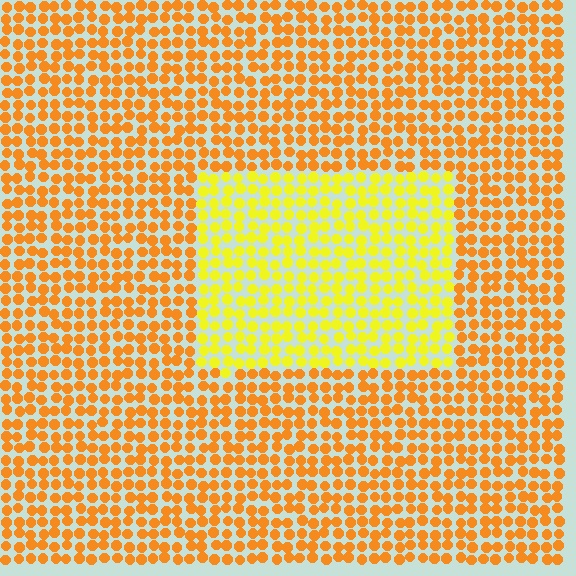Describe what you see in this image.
The image is filled with small orange elements in a uniform arrangement. A rectangle-shaped region is visible where the elements are tinted to a slightly different hue, forming a subtle color boundary.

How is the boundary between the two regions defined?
The boundary is defined purely by a slight shift in hue (about 32 degrees). Spacing, size, and orientation are identical on both sides.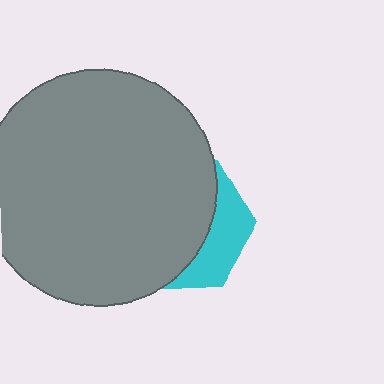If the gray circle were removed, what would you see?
You would see the complete cyan hexagon.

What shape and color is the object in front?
The object in front is a gray circle.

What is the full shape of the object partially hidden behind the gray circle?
The partially hidden object is a cyan hexagon.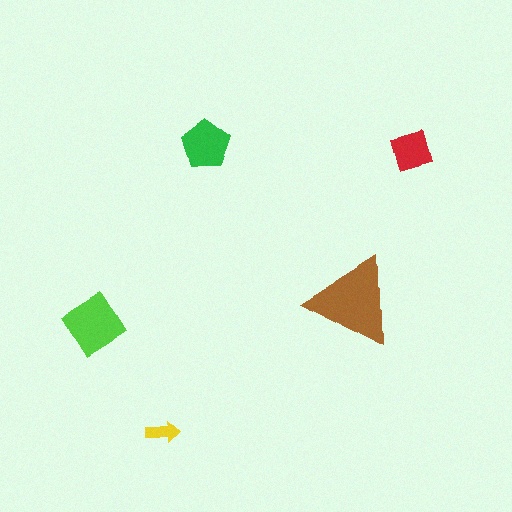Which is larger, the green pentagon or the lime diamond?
The lime diamond.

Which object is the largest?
The brown triangle.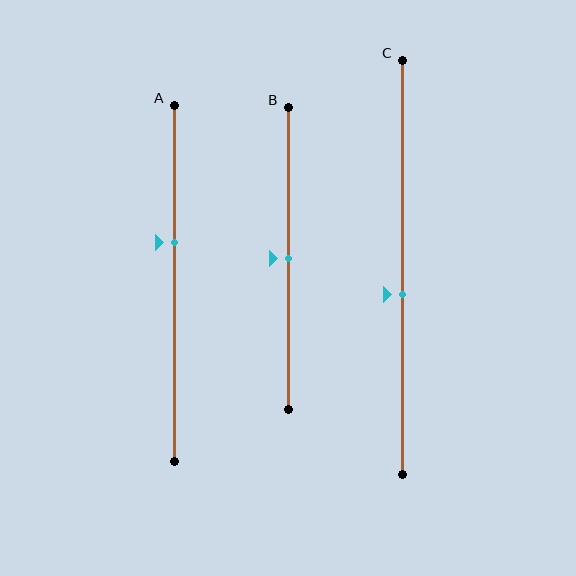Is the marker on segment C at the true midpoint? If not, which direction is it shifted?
No, the marker on segment C is shifted downward by about 7% of the segment length.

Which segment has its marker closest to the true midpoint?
Segment B has its marker closest to the true midpoint.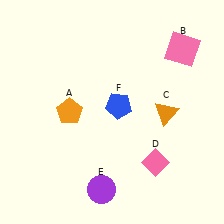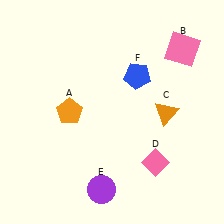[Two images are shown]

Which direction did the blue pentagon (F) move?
The blue pentagon (F) moved up.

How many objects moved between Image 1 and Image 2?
1 object moved between the two images.